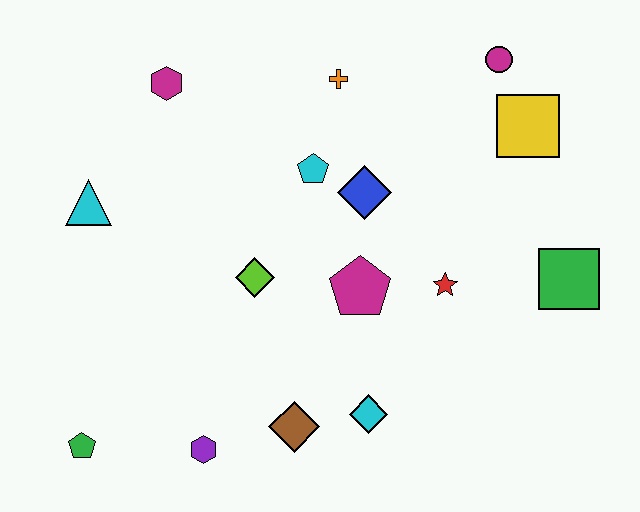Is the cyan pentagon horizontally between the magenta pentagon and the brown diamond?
Yes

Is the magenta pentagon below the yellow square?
Yes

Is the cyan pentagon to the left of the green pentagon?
No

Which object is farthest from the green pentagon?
The magenta circle is farthest from the green pentagon.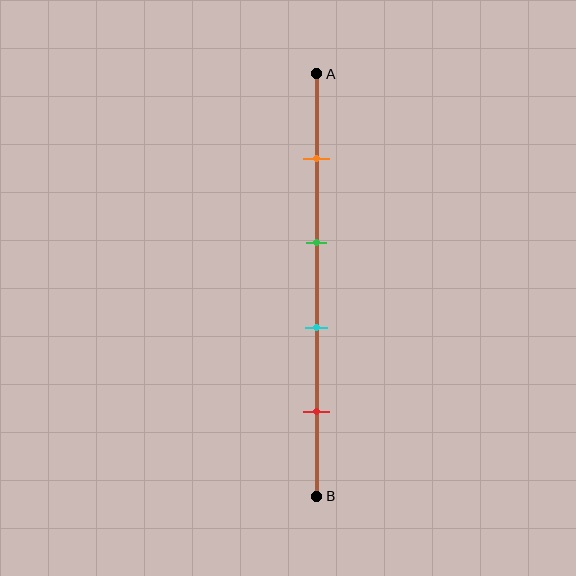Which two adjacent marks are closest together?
The green and cyan marks are the closest adjacent pair.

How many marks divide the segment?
There are 4 marks dividing the segment.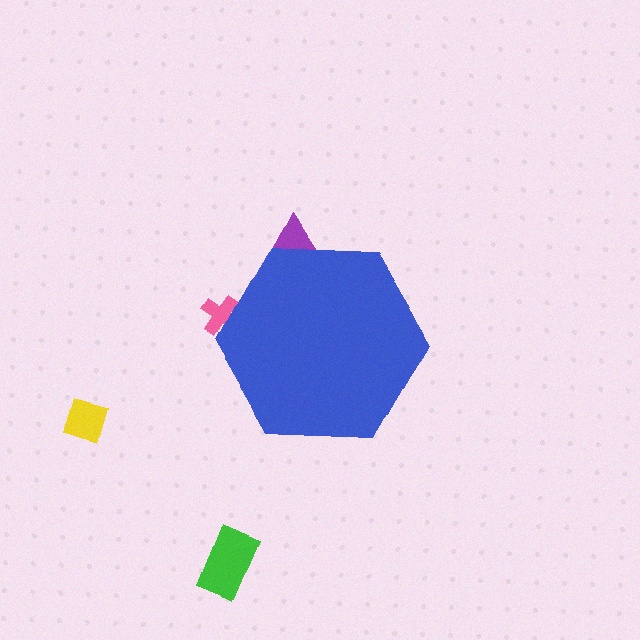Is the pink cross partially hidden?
Yes, the pink cross is partially hidden behind the blue hexagon.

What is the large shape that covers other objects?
A blue hexagon.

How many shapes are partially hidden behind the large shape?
2 shapes are partially hidden.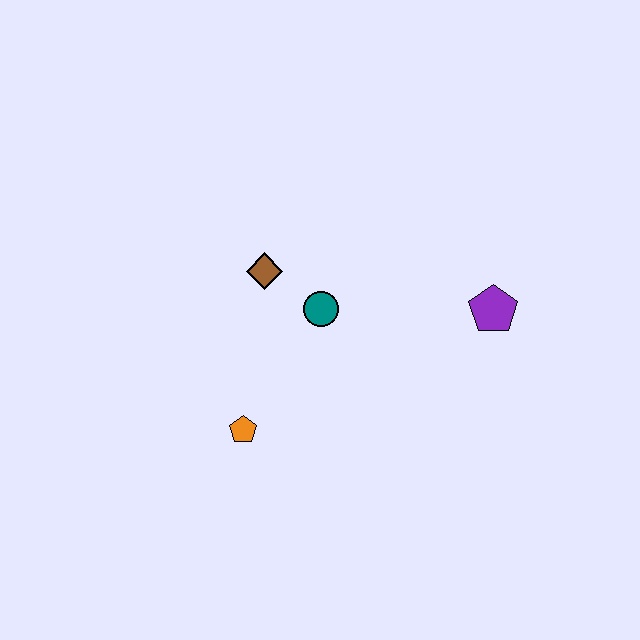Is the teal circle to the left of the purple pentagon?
Yes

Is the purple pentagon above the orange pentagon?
Yes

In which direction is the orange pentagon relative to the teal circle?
The orange pentagon is below the teal circle.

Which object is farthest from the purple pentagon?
The orange pentagon is farthest from the purple pentagon.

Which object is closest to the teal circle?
The brown diamond is closest to the teal circle.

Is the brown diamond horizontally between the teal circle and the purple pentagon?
No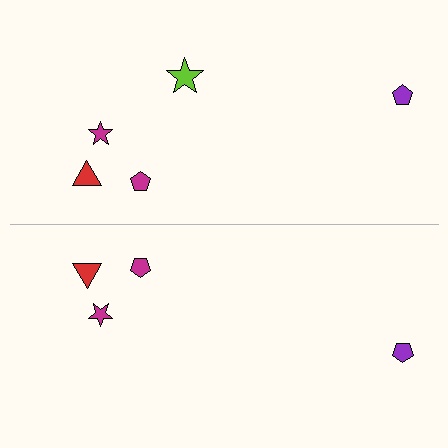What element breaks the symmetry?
A lime star is missing from the bottom side.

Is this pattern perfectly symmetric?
No, the pattern is not perfectly symmetric. A lime star is missing from the bottom side.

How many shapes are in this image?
There are 9 shapes in this image.